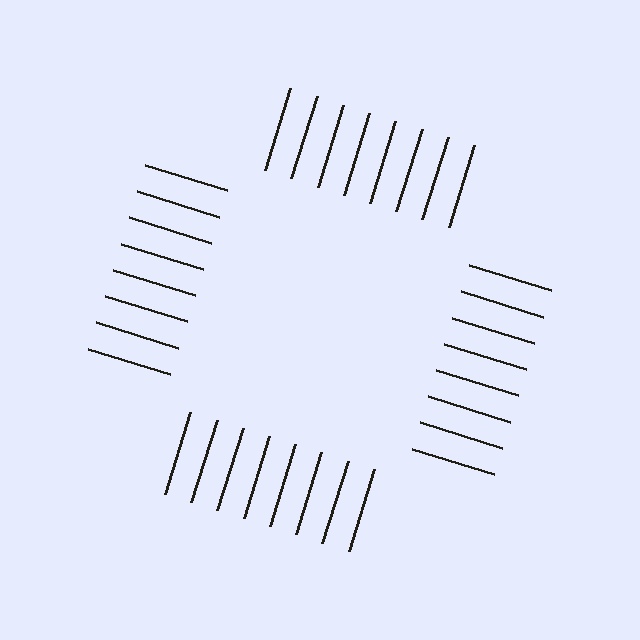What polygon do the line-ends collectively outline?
An illusory square — the line segments terminate on its edges but no continuous stroke is drawn.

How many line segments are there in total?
32 — 8 along each of the 4 edges.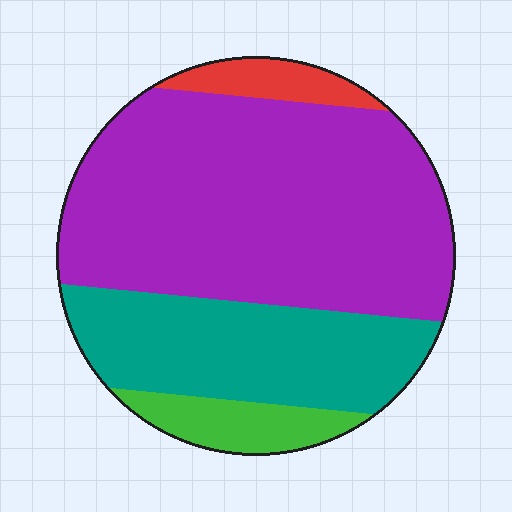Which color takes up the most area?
Purple, at roughly 60%.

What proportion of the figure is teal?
Teal takes up between a sixth and a third of the figure.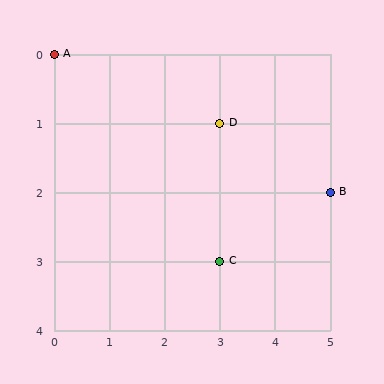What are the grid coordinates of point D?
Point D is at grid coordinates (3, 1).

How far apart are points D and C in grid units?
Points D and C are 2 rows apart.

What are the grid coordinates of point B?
Point B is at grid coordinates (5, 2).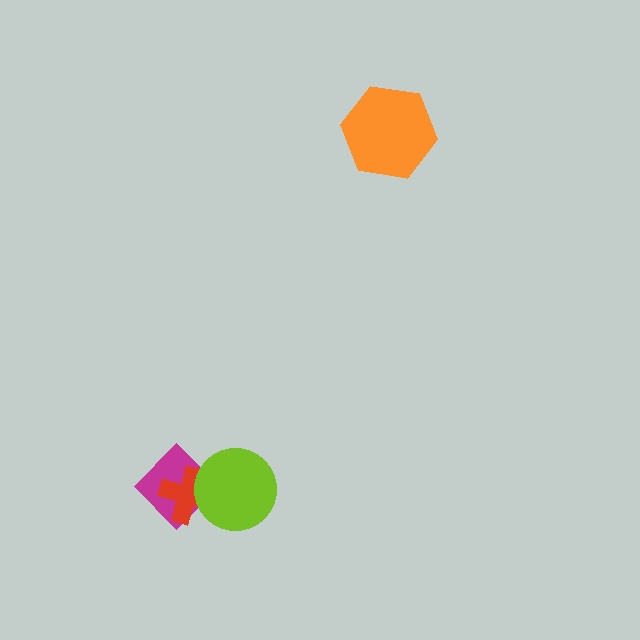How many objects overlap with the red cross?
2 objects overlap with the red cross.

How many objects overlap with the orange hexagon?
0 objects overlap with the orange hexagon.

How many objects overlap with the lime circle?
2 objects overlap with the lime circle.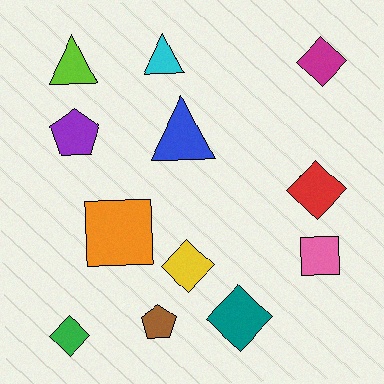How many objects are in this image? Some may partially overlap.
There are 12 objects.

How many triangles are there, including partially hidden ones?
There are 3 triangles.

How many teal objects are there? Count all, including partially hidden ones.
There is 1 teal object.